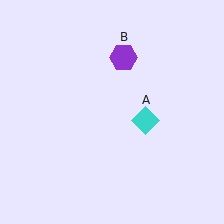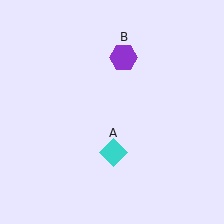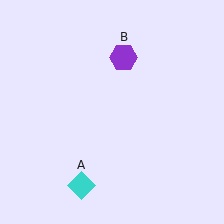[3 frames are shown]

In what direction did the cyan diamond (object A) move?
The cyan diamond (object A) moved down and to the left.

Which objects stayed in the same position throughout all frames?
Purple hexagon (object B) remained stationary.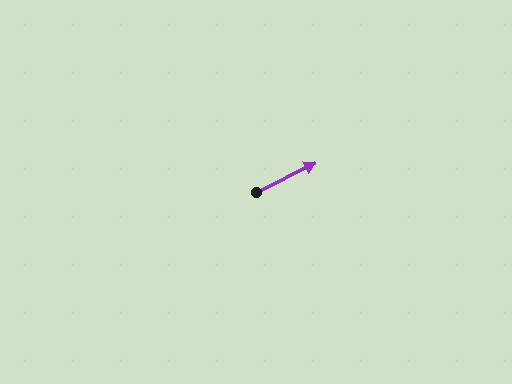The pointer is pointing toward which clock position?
Roughly 2 o'clock.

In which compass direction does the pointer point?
Northeast.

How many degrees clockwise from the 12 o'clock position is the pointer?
Approximately 64 degrees.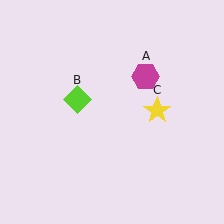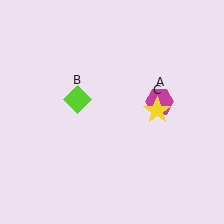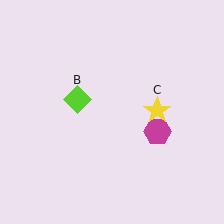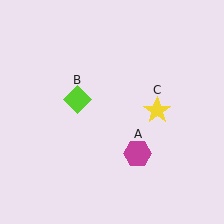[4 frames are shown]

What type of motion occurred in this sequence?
The magenta hexagon (object A) rotated clockwise around the center of the scene.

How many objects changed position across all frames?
1 object changed position: magenta hexagon (object A).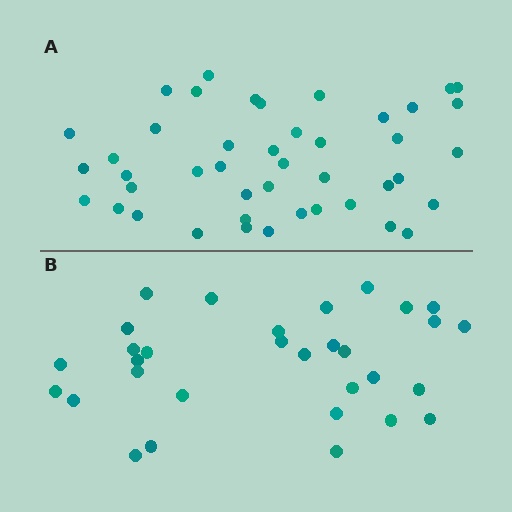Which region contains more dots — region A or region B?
Region A (the top region) has more dots.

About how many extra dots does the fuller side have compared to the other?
Region A has approximately 15 more dots than region B.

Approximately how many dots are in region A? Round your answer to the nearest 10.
About 40 dots. (The exact count is 44, which rounds to 40.)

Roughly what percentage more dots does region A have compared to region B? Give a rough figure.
About 40% more.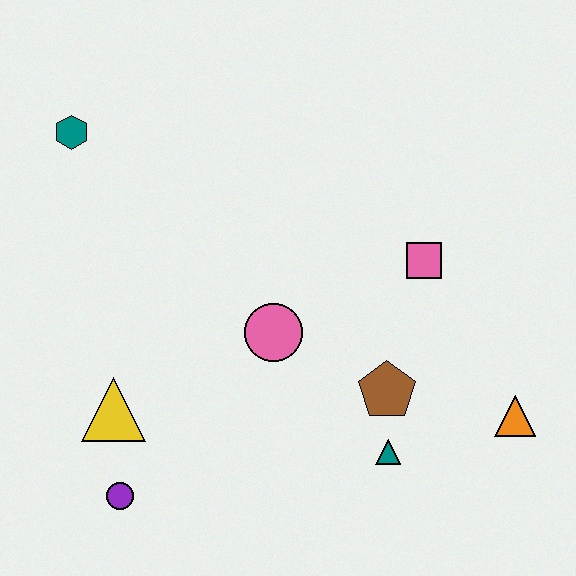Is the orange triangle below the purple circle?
No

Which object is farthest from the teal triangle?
The teal hexagon is farthest from the teal triangle.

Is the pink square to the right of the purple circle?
Yes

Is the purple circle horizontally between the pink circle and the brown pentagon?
No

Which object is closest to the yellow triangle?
The purple circle is closest to the yellow triangle.